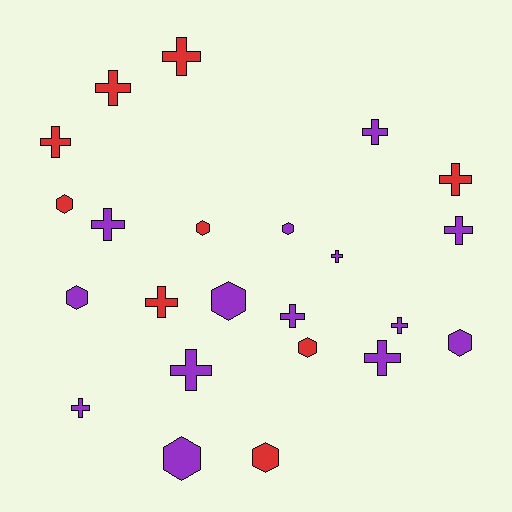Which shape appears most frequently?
Cross, with 14 objects.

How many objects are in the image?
There are 23 objects.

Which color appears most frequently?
Purple, with 14 objects.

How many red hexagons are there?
There are 4 red hexagons.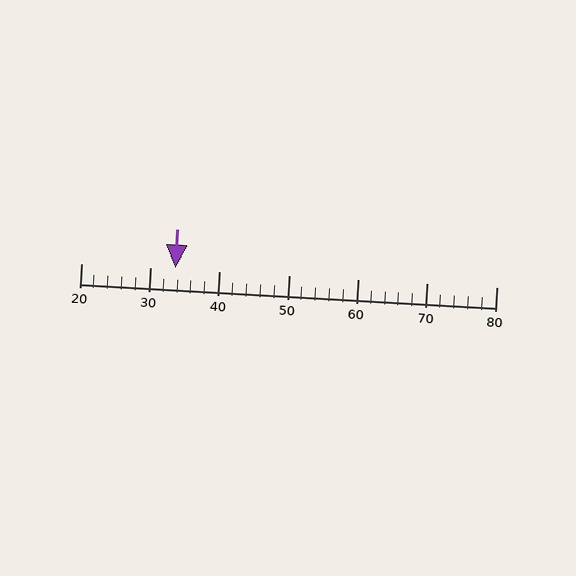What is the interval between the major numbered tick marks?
The major tick marks are spaced 10 units apart.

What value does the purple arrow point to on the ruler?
The purple arrow points to approximately 34.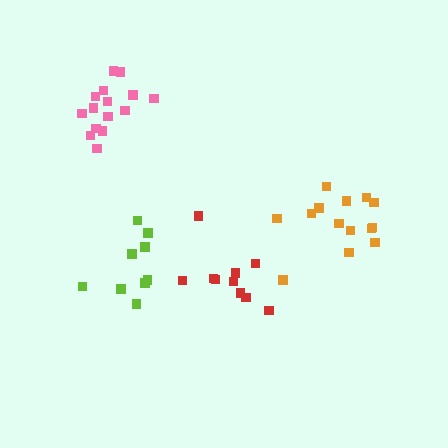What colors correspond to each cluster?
The clusters are colored: orange, red, pink, lime.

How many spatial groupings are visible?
There are 4 spatial groupings.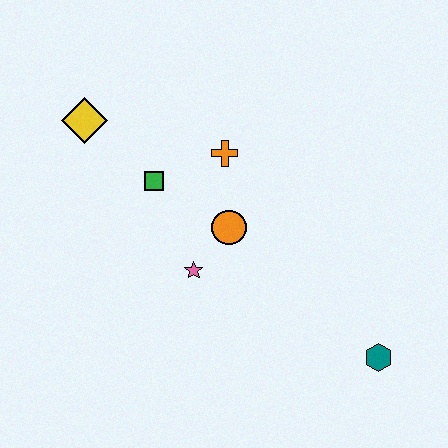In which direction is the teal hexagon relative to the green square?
The teal hexagon is to the right of the green square.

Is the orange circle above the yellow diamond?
No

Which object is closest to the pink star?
The orange circle is closest to the pink star.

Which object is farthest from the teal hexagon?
The yellow diamond is farthest from the teal hexagon.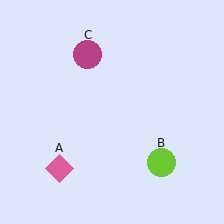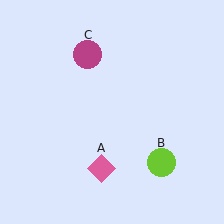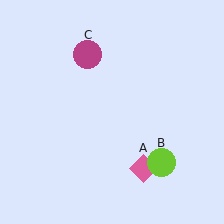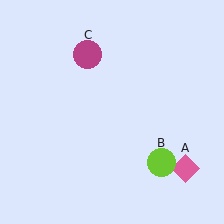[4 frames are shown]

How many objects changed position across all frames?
1 object changed position: pink diamond (object A).